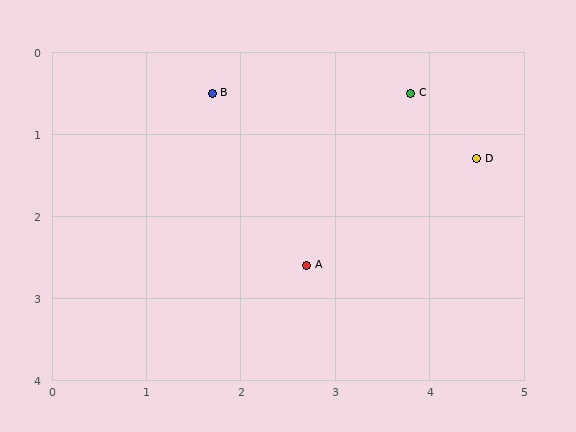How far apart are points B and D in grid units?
Points B and D are about 2.9 grid units apart.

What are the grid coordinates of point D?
Point D is at approximately (4.5, 1.3).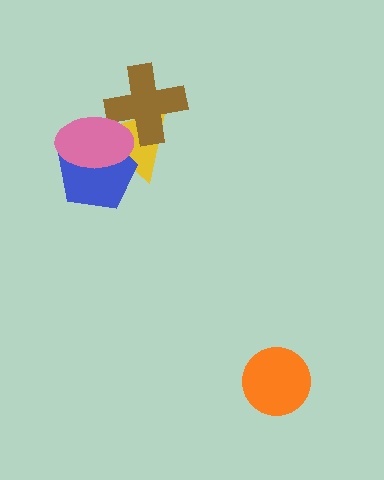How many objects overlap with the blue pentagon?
2 objects overlap with the blue pentagon.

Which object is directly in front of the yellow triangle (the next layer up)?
The blue pentagon is directly in front of the yellow triangle.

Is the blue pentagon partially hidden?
Yes, it is partially covered by another shape.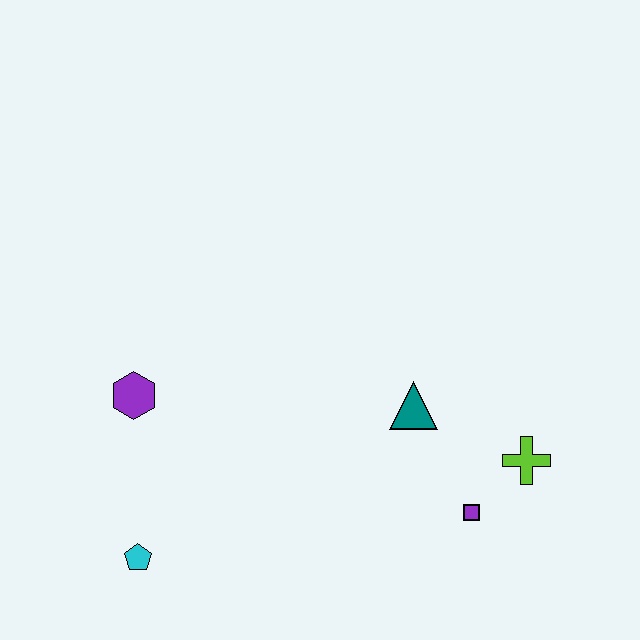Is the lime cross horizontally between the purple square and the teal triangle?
No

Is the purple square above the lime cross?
No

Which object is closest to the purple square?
The lime cross is closest to the purple square.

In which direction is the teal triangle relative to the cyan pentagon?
The teal triangle is to the right of the cyan pentagon.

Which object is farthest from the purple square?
The purple hexagon is farthest from the purple square.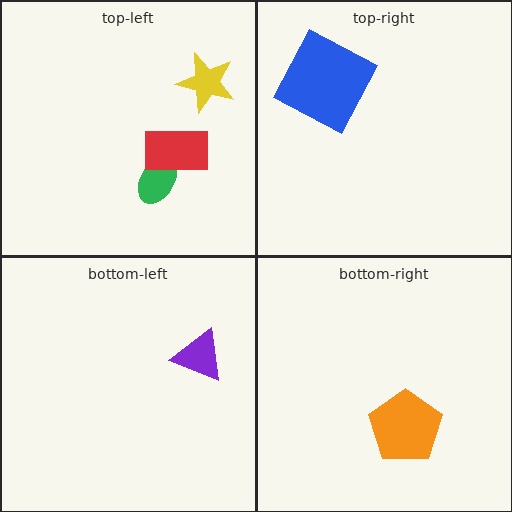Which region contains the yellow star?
The top-left region.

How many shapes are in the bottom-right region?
1.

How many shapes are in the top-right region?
1.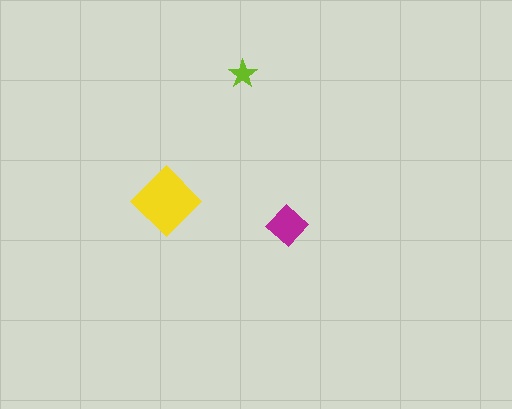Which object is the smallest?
The lime star.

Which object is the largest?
The yellow diamond.